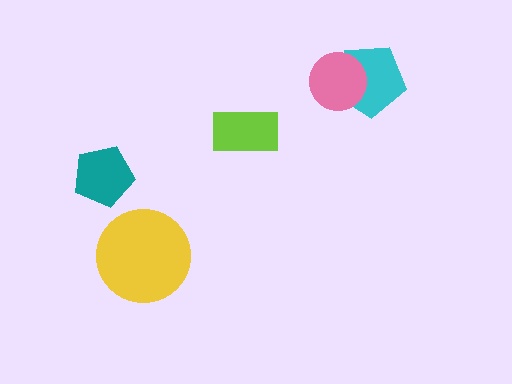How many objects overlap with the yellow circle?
0 objects overlap with the yellow circle.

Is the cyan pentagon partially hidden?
Yes, it is partially covered by another shape.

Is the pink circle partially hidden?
No, no other shape covers it.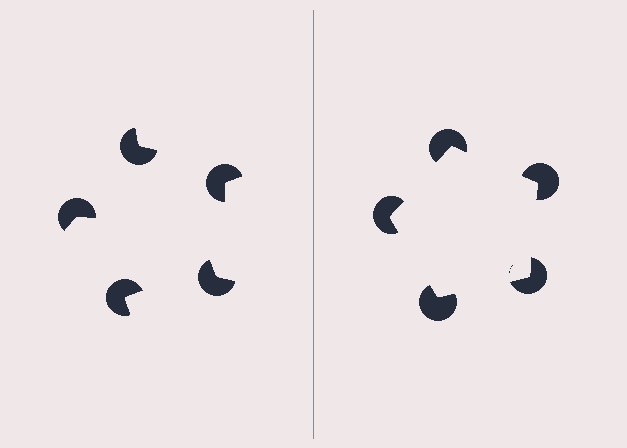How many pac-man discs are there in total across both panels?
10 — 5 on each side.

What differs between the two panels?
The pac-man discs are positioned identically on both sides; only the wedge orientations differ. On the right they align to a pentagon; on the left they are misaligned.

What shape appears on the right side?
An illusory pentagon.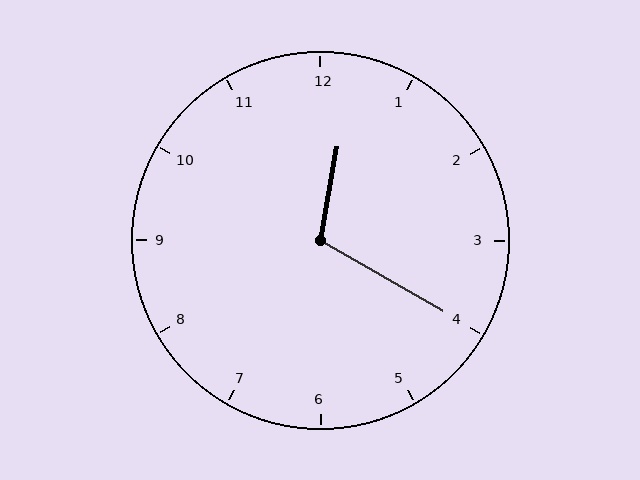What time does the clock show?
12:20.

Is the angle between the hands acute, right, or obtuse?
It is obtuse.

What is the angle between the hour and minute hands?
Approximately 110 degrees.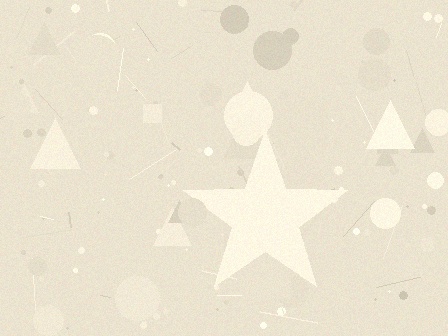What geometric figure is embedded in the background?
A star is embedded in the background.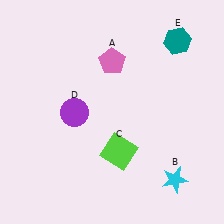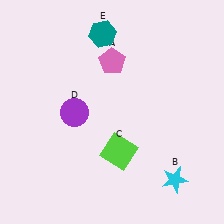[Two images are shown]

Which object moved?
The teal hexagon (E) moved left.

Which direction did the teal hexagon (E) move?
The teal hexagon (E) moved left.